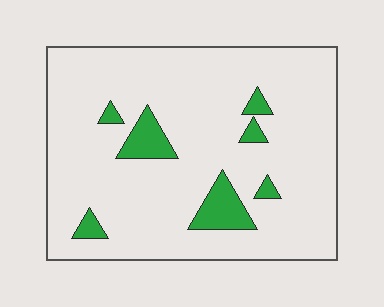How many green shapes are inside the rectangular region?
7.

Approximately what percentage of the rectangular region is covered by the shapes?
Approximately 10%.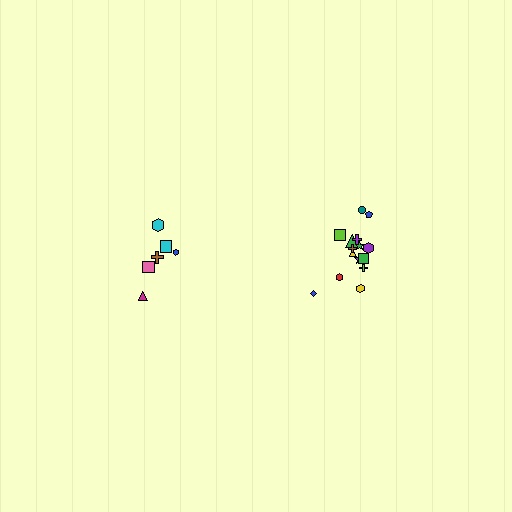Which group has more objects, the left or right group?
The right group.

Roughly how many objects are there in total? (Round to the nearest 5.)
Roughly 20 objects in total.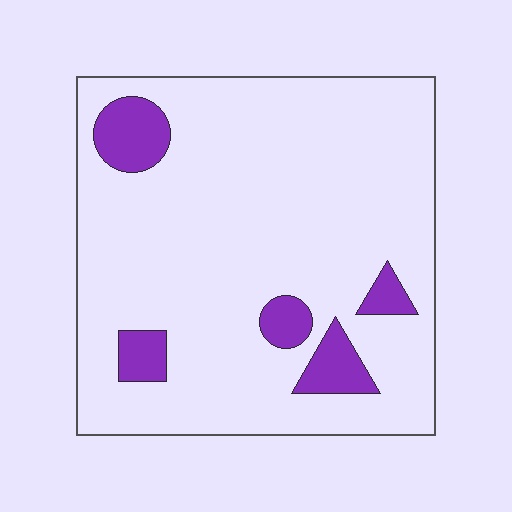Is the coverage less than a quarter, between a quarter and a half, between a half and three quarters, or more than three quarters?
Less than a quarter.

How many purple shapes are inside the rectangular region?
5.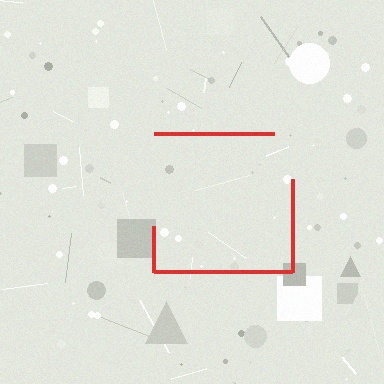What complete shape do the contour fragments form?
The contour fragments form a square.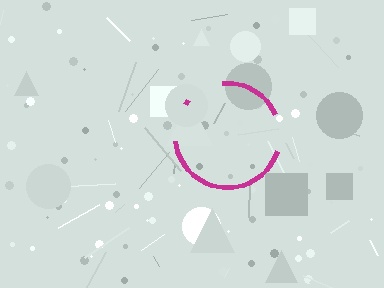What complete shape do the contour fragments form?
The contour fragments form a circle.